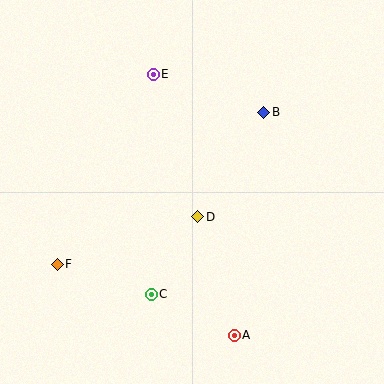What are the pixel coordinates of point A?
Point A is at (234, 335).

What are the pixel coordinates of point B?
Point B is at (264, 112).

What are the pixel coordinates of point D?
Point D is at (198, 217).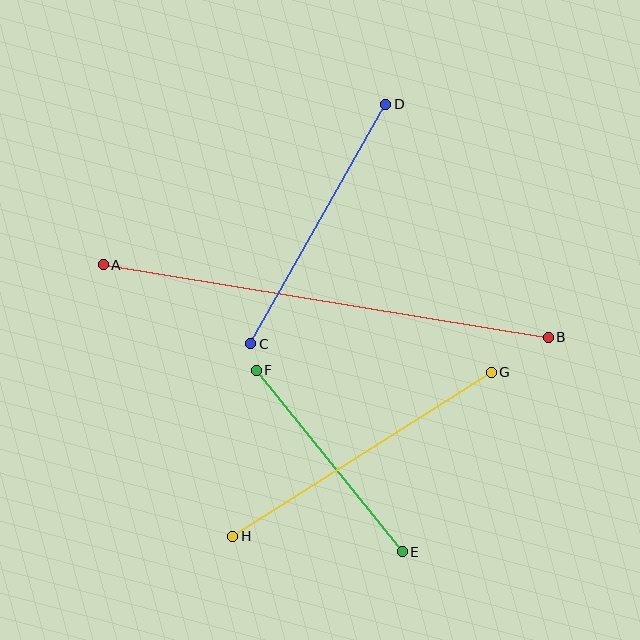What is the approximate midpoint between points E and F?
The midpoint is at approximately (329, 461) pixels.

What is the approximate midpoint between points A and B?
The midpoint is at approximately (326, 301) pixels.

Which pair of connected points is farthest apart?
Points A and B are farthest apart.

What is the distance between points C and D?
The distance is approximately 275 pixels.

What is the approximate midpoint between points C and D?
The midpoint is at approximately (318, 224) pixels.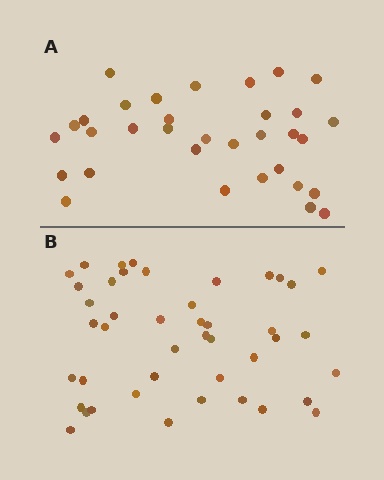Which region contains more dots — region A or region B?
Region B (the bottom region) has more dots.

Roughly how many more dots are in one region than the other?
Region B has roughly 12 or so more dots than region A.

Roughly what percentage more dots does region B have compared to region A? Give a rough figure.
About 35% more.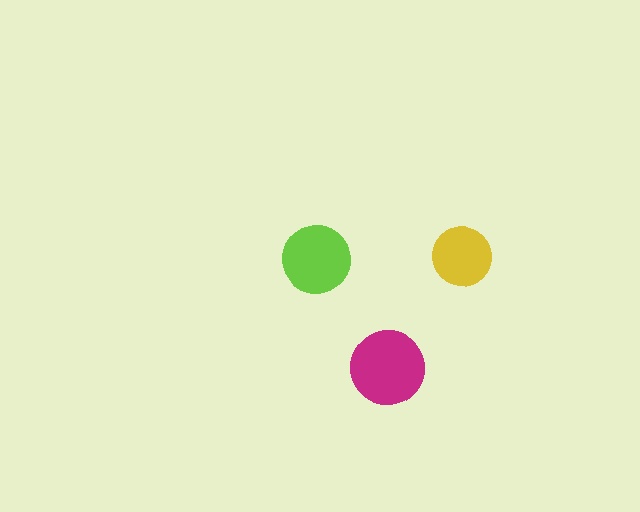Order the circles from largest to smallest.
the magenta one, the lime one, the yellow one.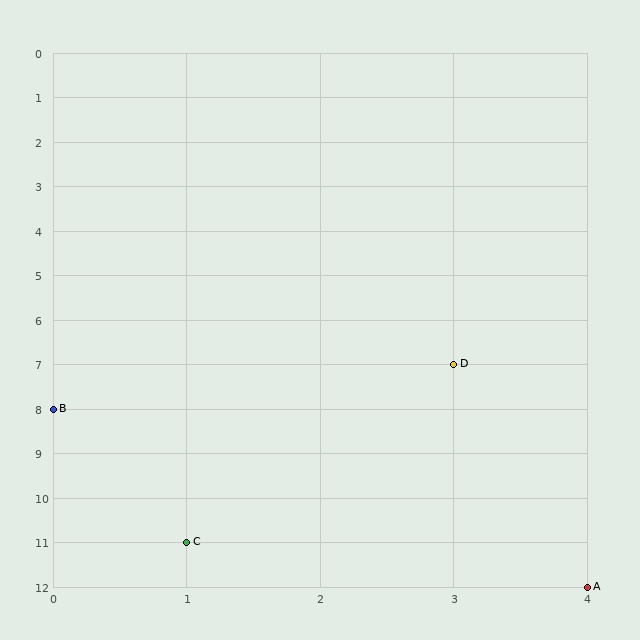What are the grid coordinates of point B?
Point B is at grid coordinates (0, 8).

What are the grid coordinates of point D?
Point D is at grid coordinates (3, 7).